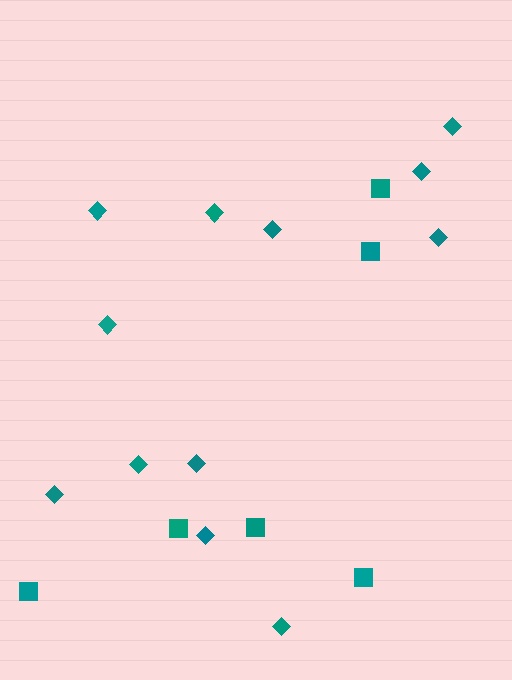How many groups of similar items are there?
There are 2 groups: one group of diamonds (12) and one group of squares (6).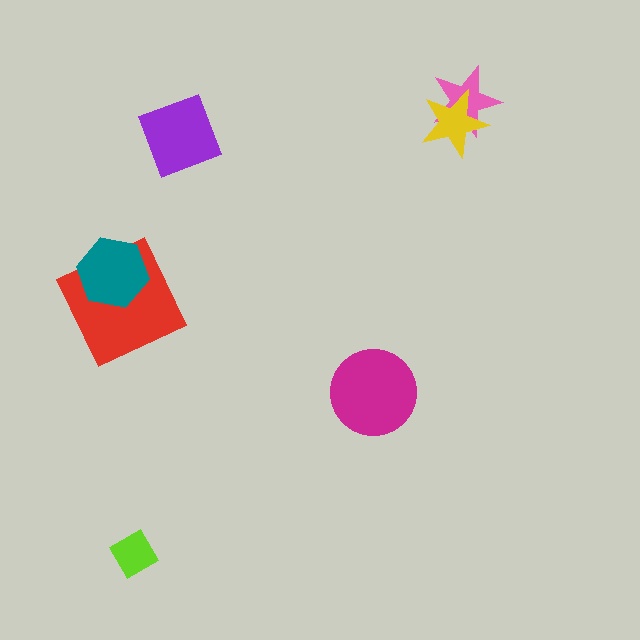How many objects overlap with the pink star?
1 object overlaps with the pink star.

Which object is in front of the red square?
The teal hexagon is in front of the red square.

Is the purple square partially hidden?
No, no other shape covers it.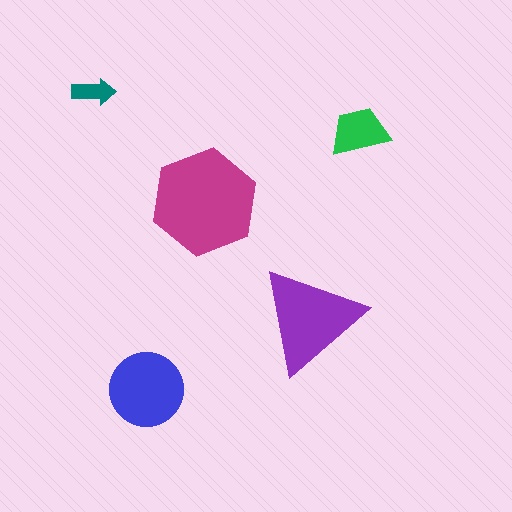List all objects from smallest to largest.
The teal arrow, the green trapezoid, the blue circle, the purple triangle, the magenta hexagon.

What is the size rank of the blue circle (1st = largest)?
3rd.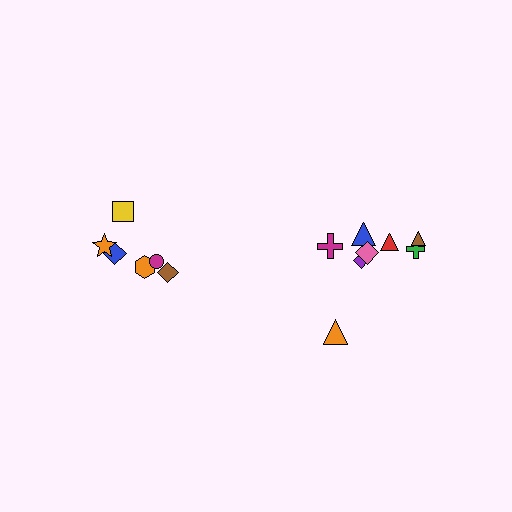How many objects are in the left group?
There are 6 objects.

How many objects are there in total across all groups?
There are 14 objects.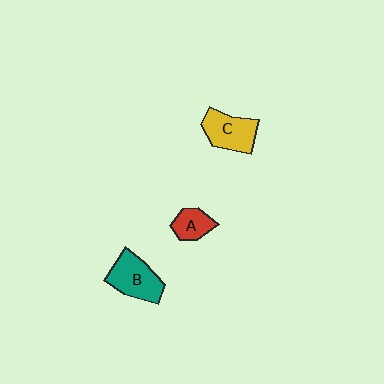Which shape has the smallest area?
Shape A (red).